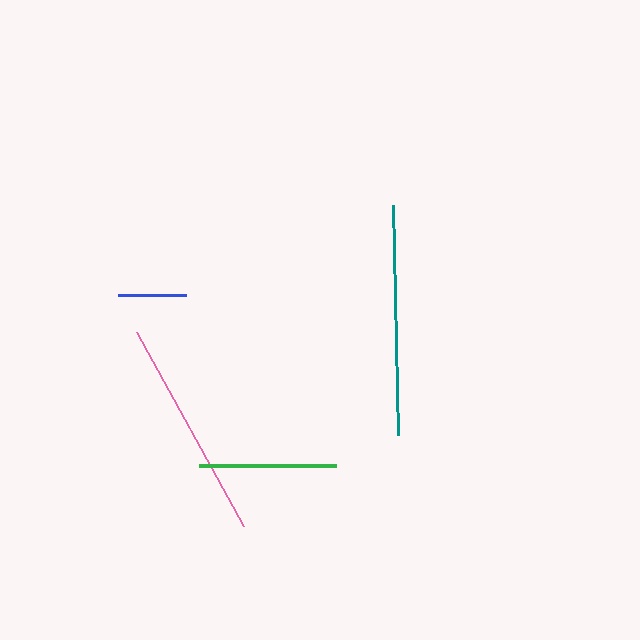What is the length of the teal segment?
The teal segment is approximately 230 pixels long.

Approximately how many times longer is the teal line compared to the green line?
The teal line is approximately 1.7 times the length of the green line.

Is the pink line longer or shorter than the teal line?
The teal line is longer than the pink line.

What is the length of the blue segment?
The blue segment is approximately 68 pixels long.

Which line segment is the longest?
The teal line is the longest at approximately 230 pixels.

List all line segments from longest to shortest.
From longest to shortest: teal, pink, green, blue.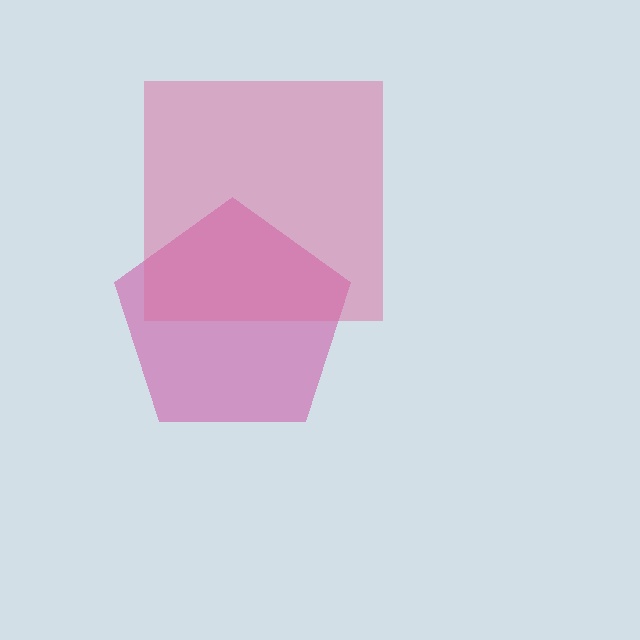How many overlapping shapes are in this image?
There are 2 overlapping shapes in the image.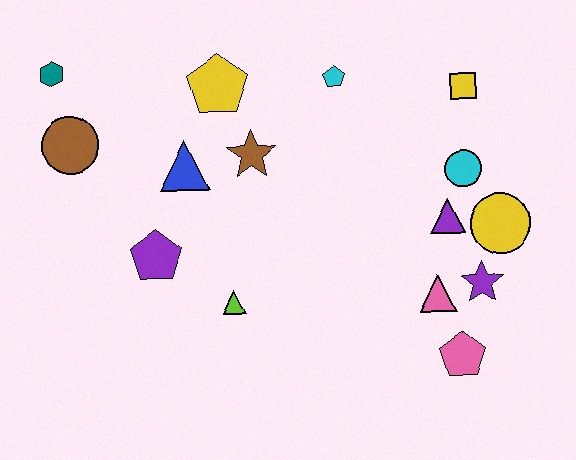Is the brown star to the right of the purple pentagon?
Yes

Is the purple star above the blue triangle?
No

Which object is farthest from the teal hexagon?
The pink pentagon is farthest from the teal hexagon.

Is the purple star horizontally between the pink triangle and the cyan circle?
No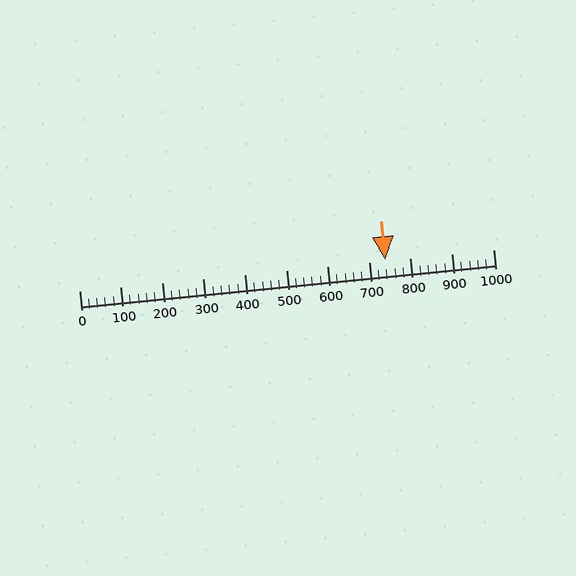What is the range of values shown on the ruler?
The ruler shows values from 0 to 1000.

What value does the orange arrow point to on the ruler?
The orange arrow points to approximately 740.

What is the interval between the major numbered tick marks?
The major tick marks are spaced 100 units apart.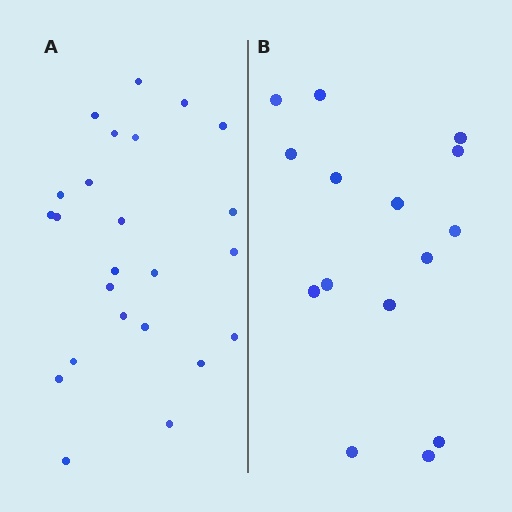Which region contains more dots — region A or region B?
Region A (the left region) has more dots.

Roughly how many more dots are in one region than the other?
Region A has roughly 8 or so more dots than region B.